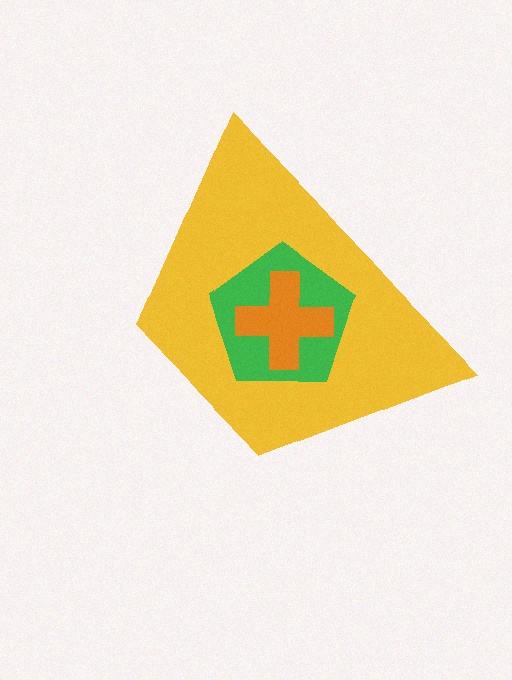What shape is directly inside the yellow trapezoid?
The green pentagon.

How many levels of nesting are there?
3.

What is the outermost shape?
The yellow trapezoid.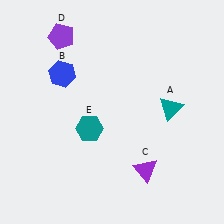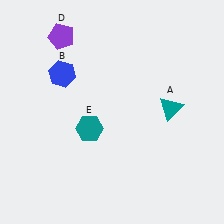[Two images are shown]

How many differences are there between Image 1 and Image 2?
There is 1 difference between the two images.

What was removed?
The purple triangle (C) was removed in Image 2.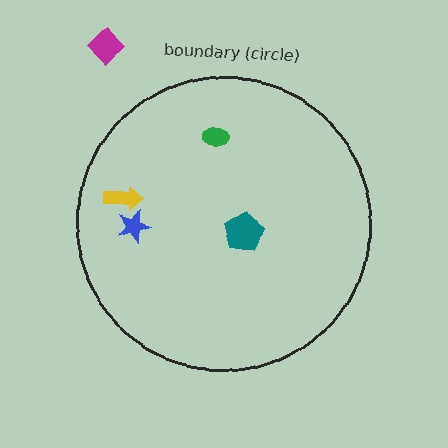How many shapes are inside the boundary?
4 inside, 1 outside.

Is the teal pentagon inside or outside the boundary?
Inside.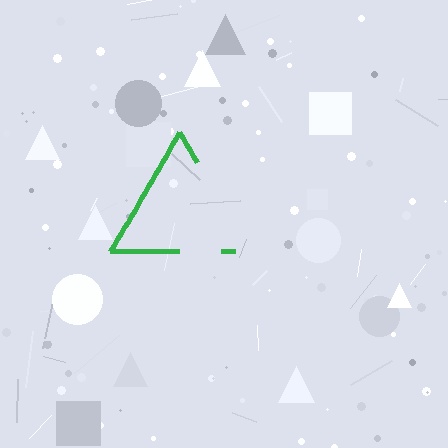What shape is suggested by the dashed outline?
The dashed outline suggests a triangle.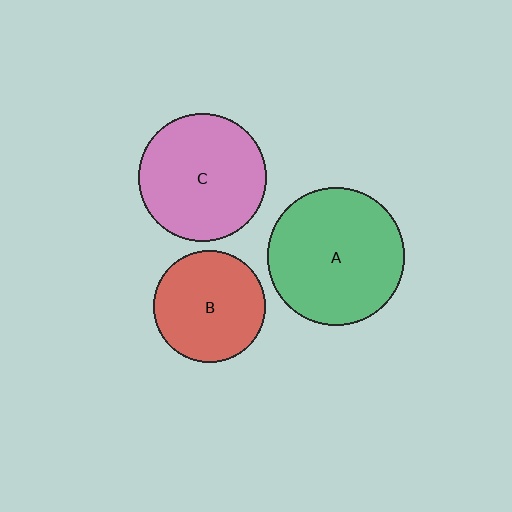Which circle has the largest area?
Circle A (green).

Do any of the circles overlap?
No, none of the circles overlap.